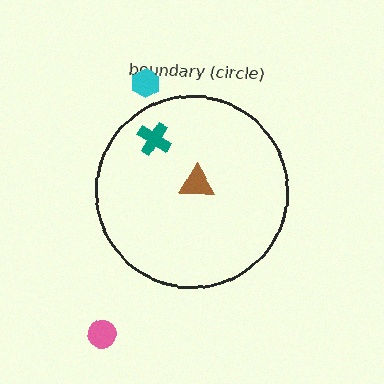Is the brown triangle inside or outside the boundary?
Inside.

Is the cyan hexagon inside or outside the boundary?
Outside.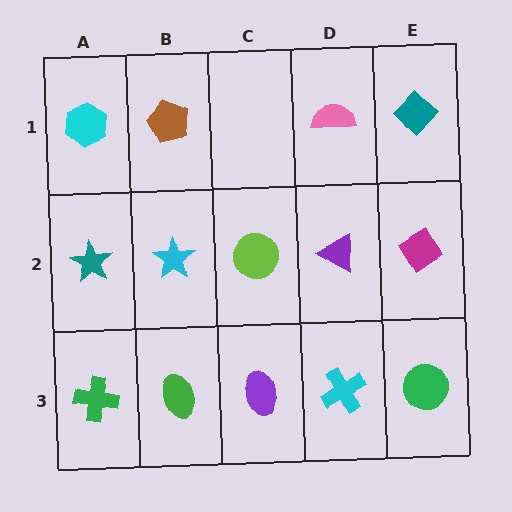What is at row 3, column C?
A purple ellipse.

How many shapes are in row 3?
5 shapes.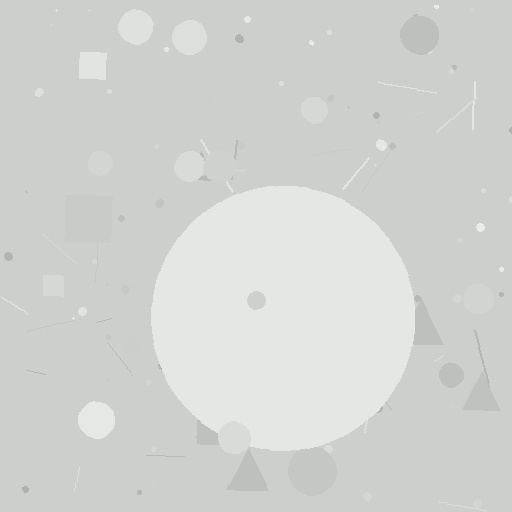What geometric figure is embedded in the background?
A circle is embedded in the background.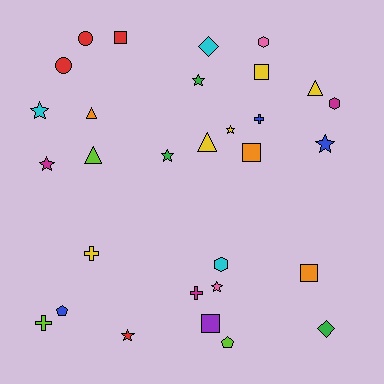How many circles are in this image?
There are 2 circles.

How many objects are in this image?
There are 30 objects.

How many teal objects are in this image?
There are no teal objects.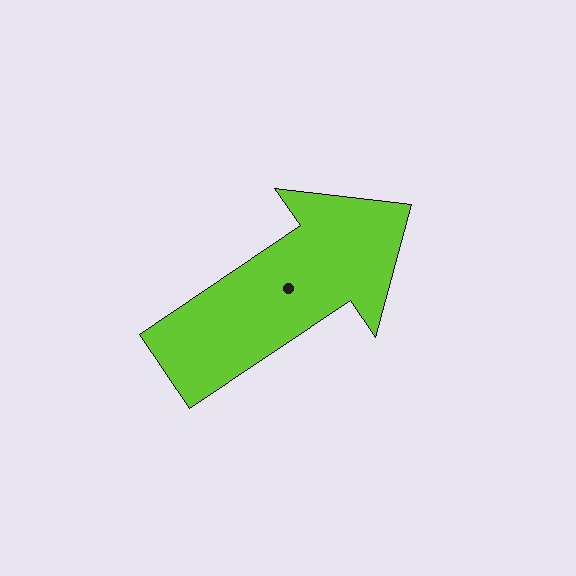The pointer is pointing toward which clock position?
Roughly 2 o'clock.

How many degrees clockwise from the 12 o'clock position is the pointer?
Approximately 56 degrees.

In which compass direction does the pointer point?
Northeast.